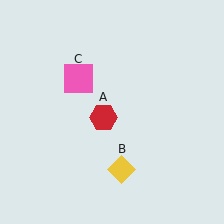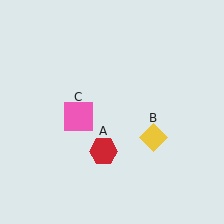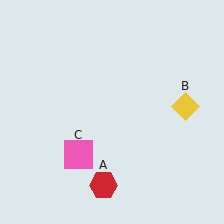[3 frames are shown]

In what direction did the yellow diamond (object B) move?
The yellow diamond (object B) moved up and to the right.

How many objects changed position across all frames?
3 objects changed position: red hexagon (object A), yellow diamond (object B), pink square (object C).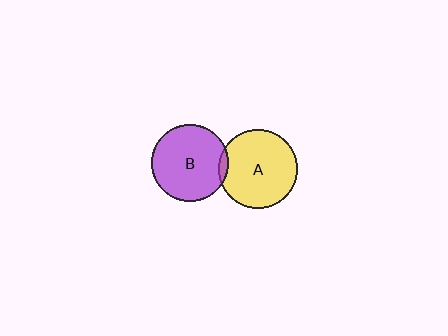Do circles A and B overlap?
Yes.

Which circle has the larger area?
Circle A (yellow).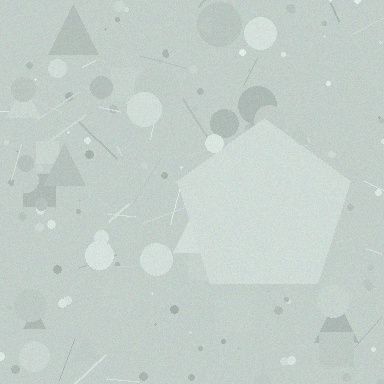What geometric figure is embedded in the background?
A pentagon is embedded in the background.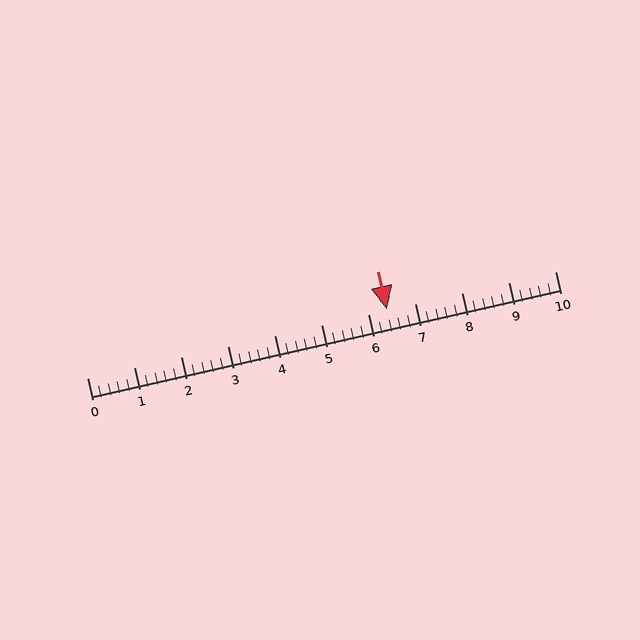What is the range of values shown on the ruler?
The ruler shows values from 0 to 10.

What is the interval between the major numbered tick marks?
The major tick marks are spaced 1 units apart.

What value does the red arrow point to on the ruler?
The red arrow points to approximately 6.4.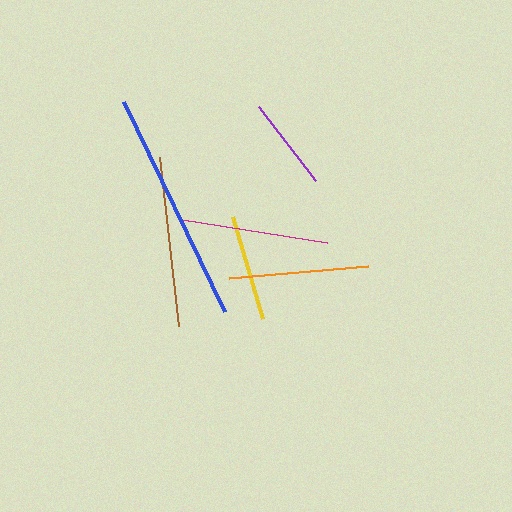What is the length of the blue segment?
The blue segment is approximately 233 pixels long.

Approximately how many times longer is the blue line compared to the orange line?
The blue line is approximately 1.7 times the length of the orange line.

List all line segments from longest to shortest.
From longest to shortest: blue, brown, magenta, orange, yellow, purple.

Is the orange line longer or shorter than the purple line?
The orange line is longer than the purple line.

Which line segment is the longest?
The blue line is the longest at approximately 233 pixels.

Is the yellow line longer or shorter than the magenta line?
The magenta line is longer than the yellow line.